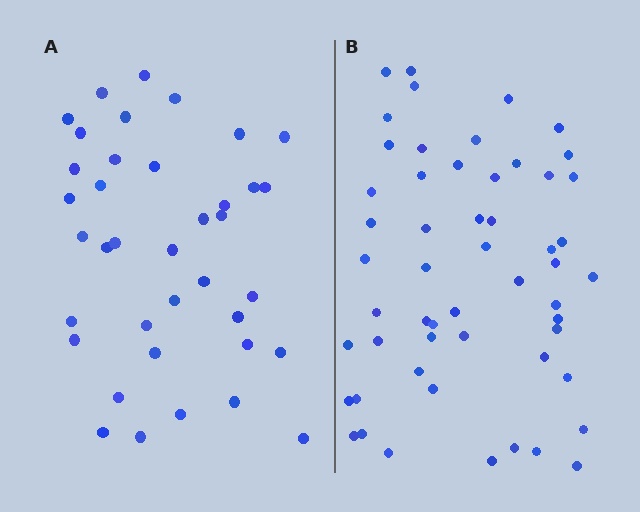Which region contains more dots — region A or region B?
Region B (the right region) has more dots.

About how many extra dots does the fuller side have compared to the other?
Region B has approximately 15 more dots than region A.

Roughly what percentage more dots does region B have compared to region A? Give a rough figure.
About 40% more.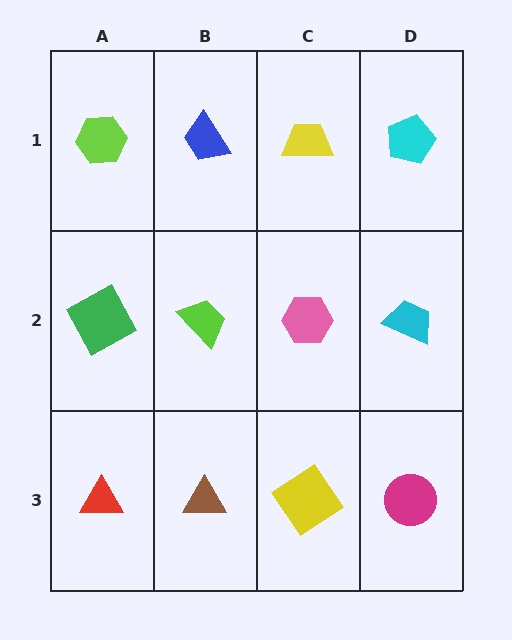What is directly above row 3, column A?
A green square.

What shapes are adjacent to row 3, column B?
A lime trapezoid (row 2, column B), a red triangle (row 3, column A), a yellow diamond (row 3, column C).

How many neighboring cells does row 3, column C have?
3.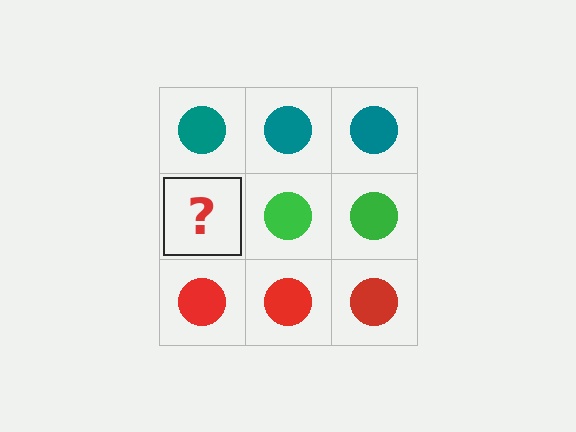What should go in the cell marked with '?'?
The missing cell should contain a green circle.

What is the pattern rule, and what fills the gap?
The rule is that each row has a consistent color. The gap should be filled with a green circle.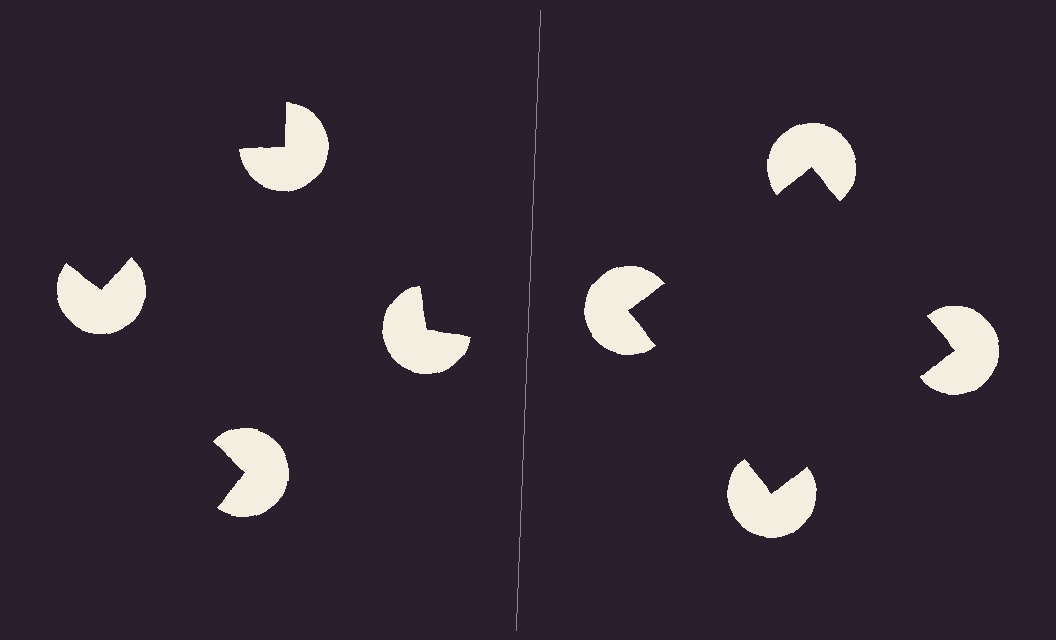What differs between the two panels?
The pac-man discs are positioned identically on both sides; only the wedge orientations differ. On the right they align to a square; on the left they are misaligned.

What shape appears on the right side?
An illusory square.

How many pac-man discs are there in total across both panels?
8 — 4 on each side.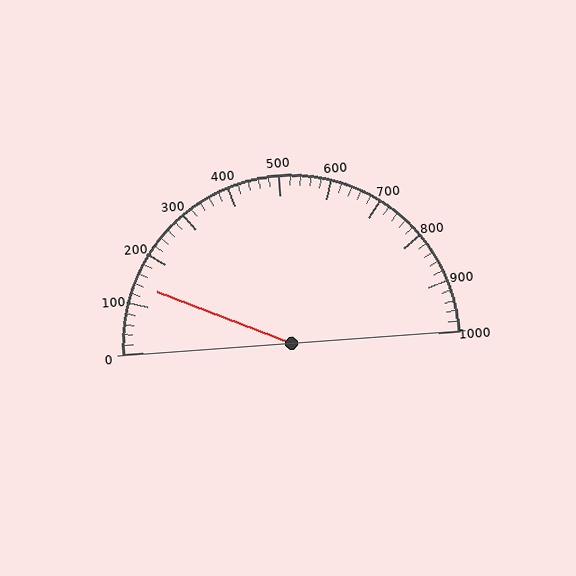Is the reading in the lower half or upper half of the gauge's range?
The reading is in the lower half of the range (0 to 1000).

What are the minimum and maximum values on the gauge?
The gauge ranges from 0 to 1000.